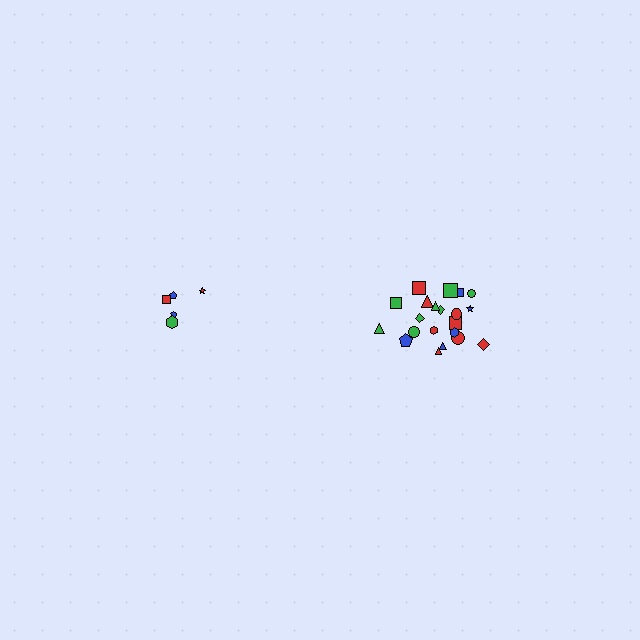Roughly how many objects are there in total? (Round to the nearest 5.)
Roughly 25 objects in total.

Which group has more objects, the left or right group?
The right group.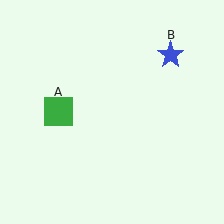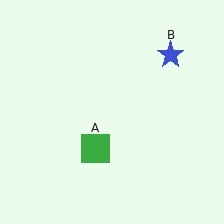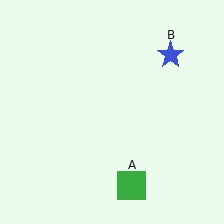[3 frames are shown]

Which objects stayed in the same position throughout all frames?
Blue star (object B) remained stationary.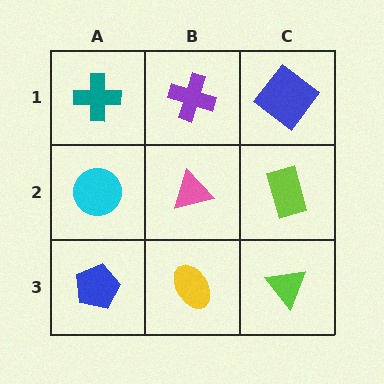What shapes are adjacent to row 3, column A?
A cyan circle (row 2, column A), a yellow ellipse (row 3, column B).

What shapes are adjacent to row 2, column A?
A teal cross (row 1, column A), a blue pentagon (row 3, column A), a pink triangle (row 2, column B).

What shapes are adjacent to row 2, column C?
A blue diamond (row 1, column C), a lime triangle (row 3, column C), a pink triangle (row 2, column B).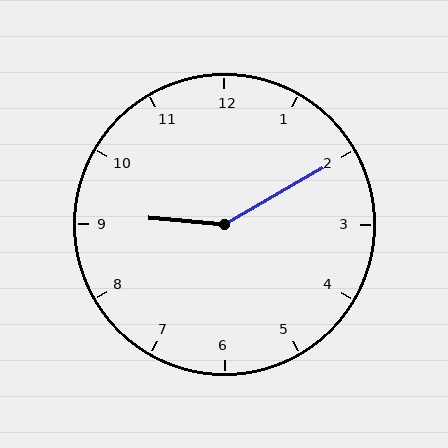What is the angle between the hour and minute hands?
Approximately 145 degrees.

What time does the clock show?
9:10.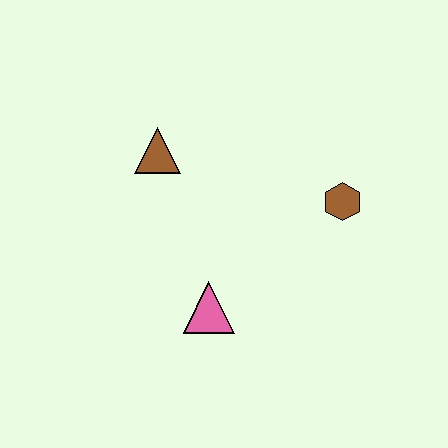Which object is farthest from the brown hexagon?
The brown triangle is farthest from the brown hexagon.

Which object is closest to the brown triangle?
The pink triangle is closest to the brown triangle.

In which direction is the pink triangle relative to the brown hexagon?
The pink triangle is to the left of the brown hexagon.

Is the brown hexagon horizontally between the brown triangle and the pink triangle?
No